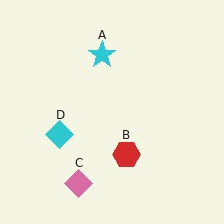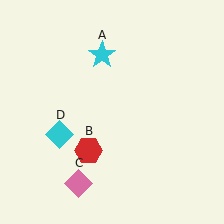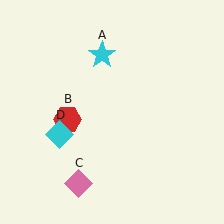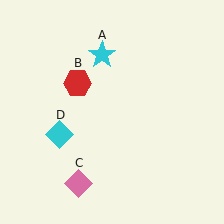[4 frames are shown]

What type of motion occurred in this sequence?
The red hexagon (object B) rotated clockwise around the center of the scene.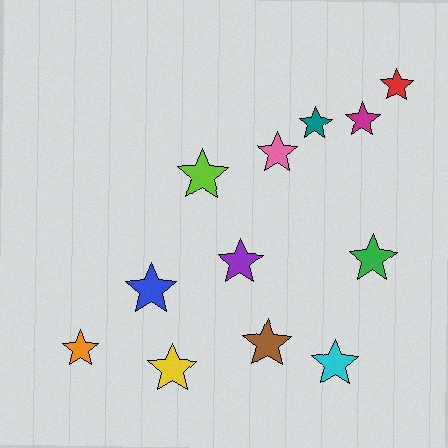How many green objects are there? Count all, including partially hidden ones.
There is 1 green object.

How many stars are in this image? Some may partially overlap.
There are 12 stars.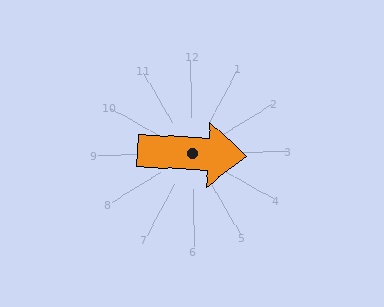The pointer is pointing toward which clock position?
Roughly 3 o'clock.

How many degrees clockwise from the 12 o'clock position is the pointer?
Approximately 94 degrees.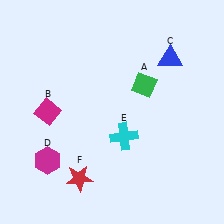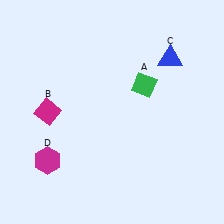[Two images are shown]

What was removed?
The red star (F), the cyan cross (E) were removed in Image 2.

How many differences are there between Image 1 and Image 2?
There are 2 differences between the two images.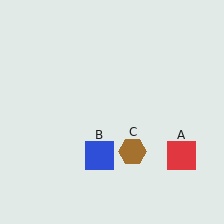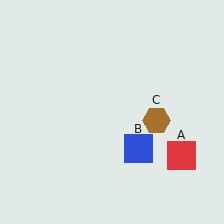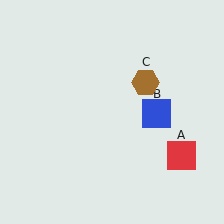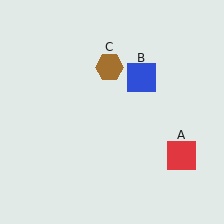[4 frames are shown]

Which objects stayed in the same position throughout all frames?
Red square (object A) remained stationary.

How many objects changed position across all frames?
2 objects changed position: blue square (object B), brown hexagon (object C).